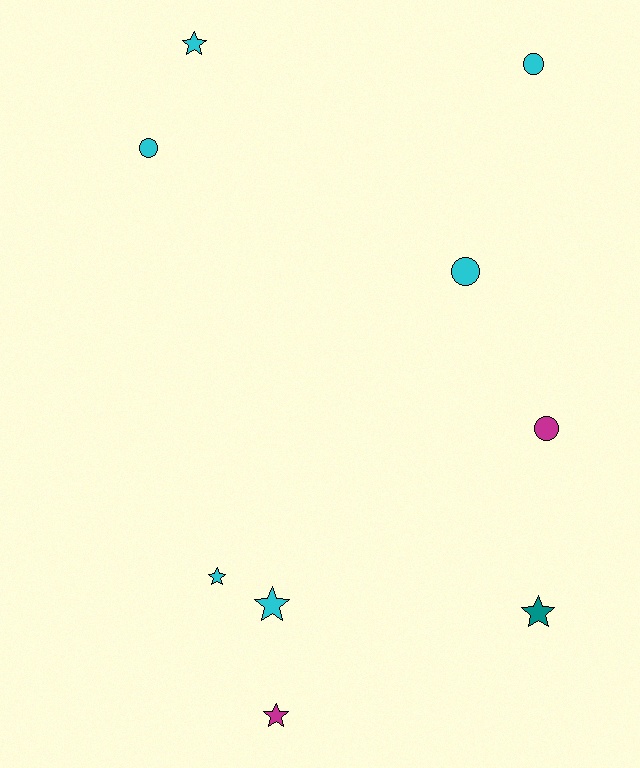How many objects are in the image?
There are 9 objects.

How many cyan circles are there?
There are 3 cyan circles.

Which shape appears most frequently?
Star, with 5 objects.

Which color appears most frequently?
Cyan, with 6 objects.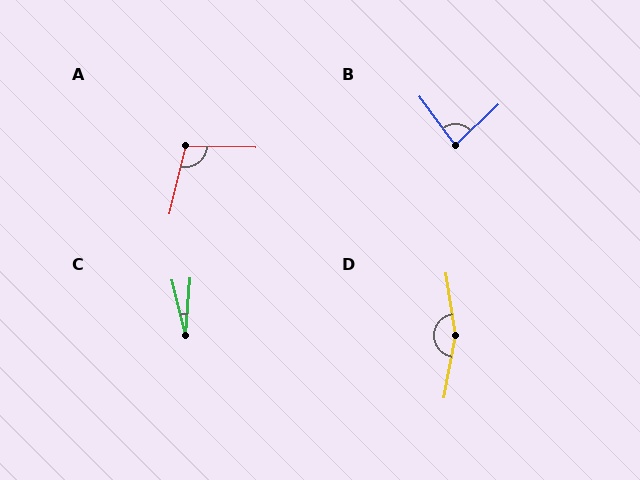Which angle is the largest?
D, at approximately 161 degrees.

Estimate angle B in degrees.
Approximately 83 degrees.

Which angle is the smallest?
C, at approximately 19 degrees.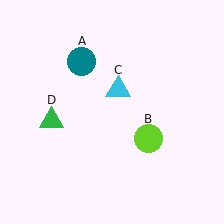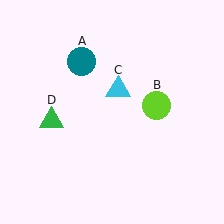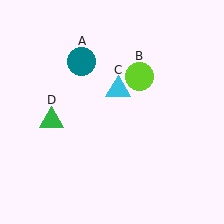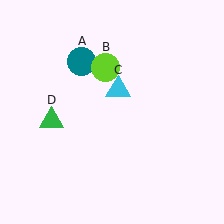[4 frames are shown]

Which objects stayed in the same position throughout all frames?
Teal circle (object A) and cyan triangle (object C) and green triangle (object D) remained stationary.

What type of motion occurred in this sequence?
The lime circle (object B) rotated counterclockwise around the center of the scene.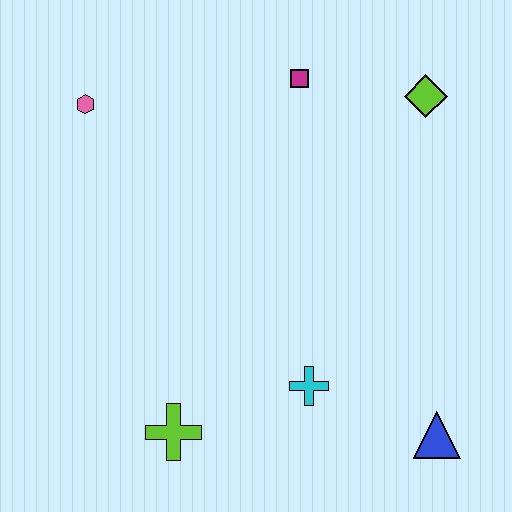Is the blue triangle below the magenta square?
Yes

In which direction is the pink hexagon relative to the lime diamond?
The pink hexagon is to the left of the lime diamond.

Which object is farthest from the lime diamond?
The lime cross is farthest from the lime diamond.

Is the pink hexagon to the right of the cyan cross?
No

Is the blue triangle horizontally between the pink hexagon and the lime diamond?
No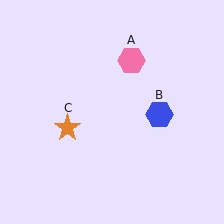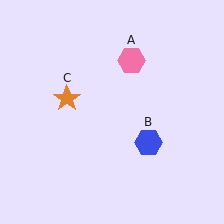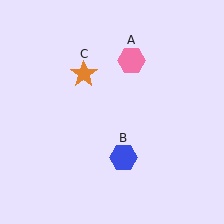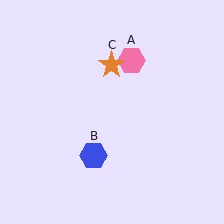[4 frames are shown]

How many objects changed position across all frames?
2 objects changed position: blue hexagon (object B), orange star (object C).